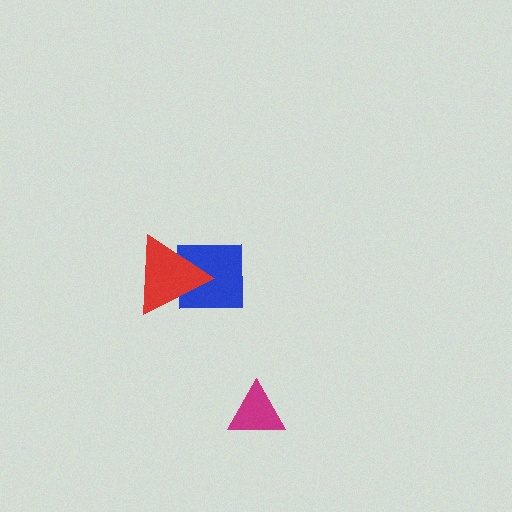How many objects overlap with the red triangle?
1 object overlaps with the red triangle.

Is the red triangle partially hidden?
No, no other shape covers it.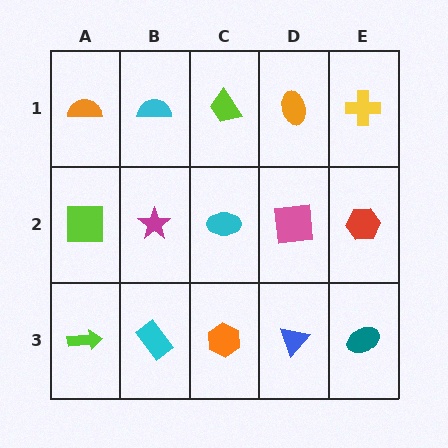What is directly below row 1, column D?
A pink square.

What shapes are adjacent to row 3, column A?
A lime square (row 2, column A), a cyan rectangle (row 3, column B).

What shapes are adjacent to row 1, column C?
A cyan ellipse (row 2, column C), a cyan semicircle (row 1, column B), an orange ellipse (row 1, column D).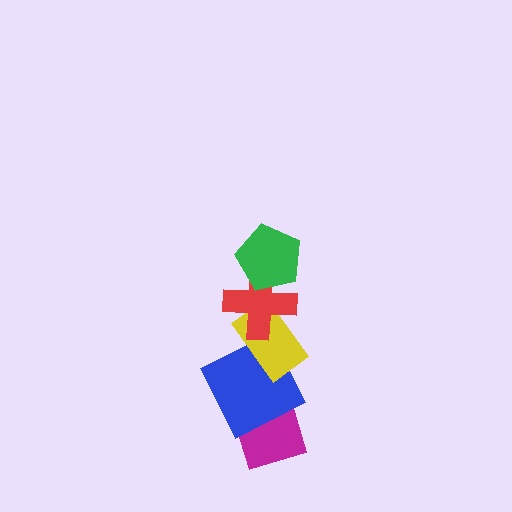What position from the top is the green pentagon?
The green pentagon is 1st from the top.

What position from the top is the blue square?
The blue square is 4th from the top.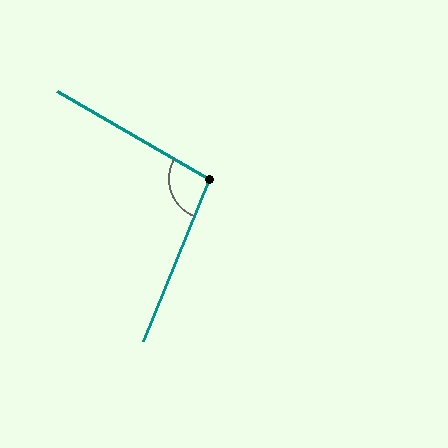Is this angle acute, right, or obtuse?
It is obtuse.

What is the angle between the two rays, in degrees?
Approximately 98 degrees.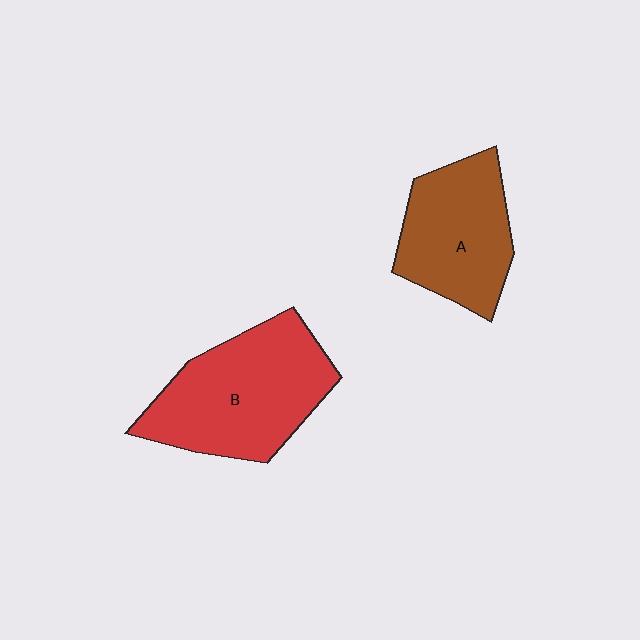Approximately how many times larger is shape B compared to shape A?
Approximately 1.3 times.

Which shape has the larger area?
Shape B (red).